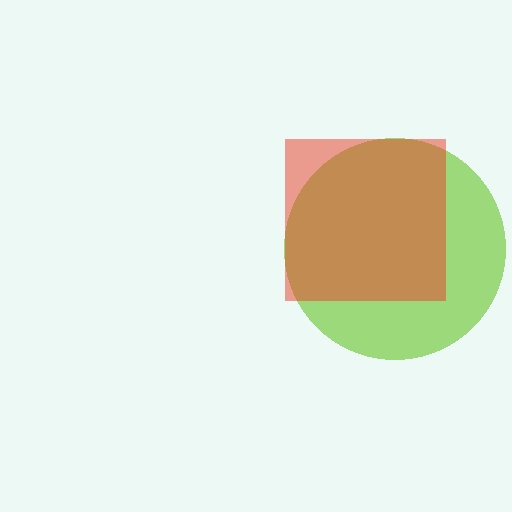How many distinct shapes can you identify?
There are 2 distinct shapes: a lime circle, a red square.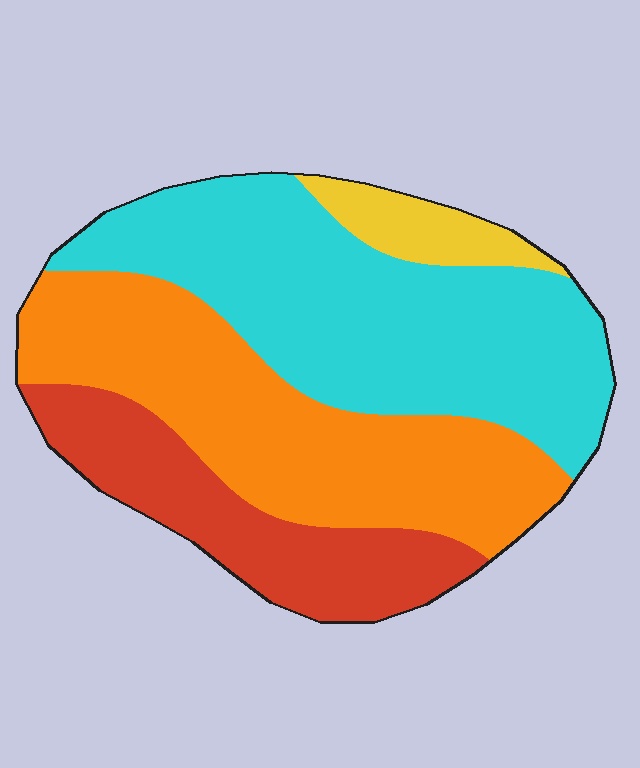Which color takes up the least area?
Yellow, at roughly 5%.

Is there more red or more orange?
Orange.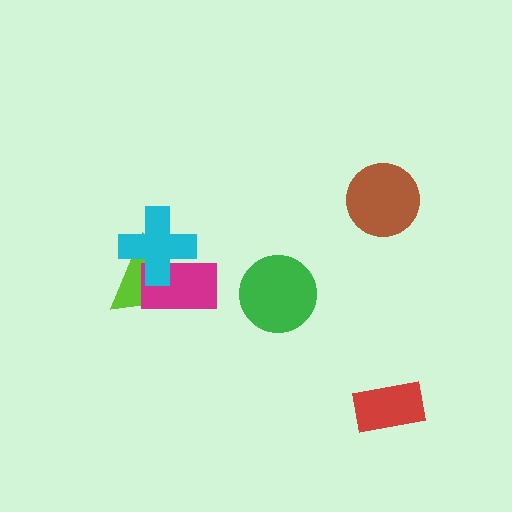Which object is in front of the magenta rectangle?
The cyan cross is in front of the magenta rectangle.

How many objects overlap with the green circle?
0 objects overlap with the green circle.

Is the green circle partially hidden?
No, no other shape covers it.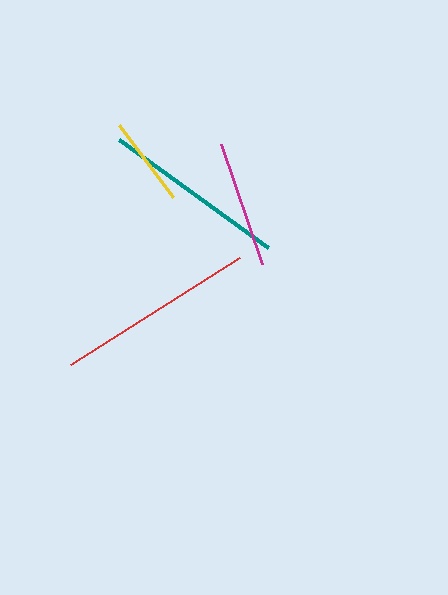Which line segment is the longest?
The red line is the longest at approximately 199 pixels.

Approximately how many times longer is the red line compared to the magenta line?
The red line is approximately 1.6 times the length of the magenta line.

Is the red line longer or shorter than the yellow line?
The red line is longer than the yellow line.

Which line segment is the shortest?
The yellow line is the shortest at approximately 90 pixels.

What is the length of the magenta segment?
The magenta segment is approximately 127 pixels long.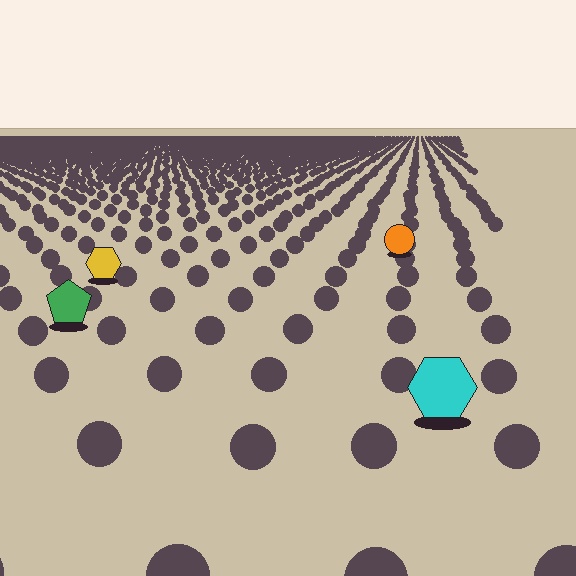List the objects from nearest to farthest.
From nearest to farthest: the cyan hexagon, the green pentagon, the yellow hexagon, the orange circle.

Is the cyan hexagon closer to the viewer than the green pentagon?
Yes. The cyan hexagon is closer — you can tell from the texture gradient: the ground texture is coarser near it.